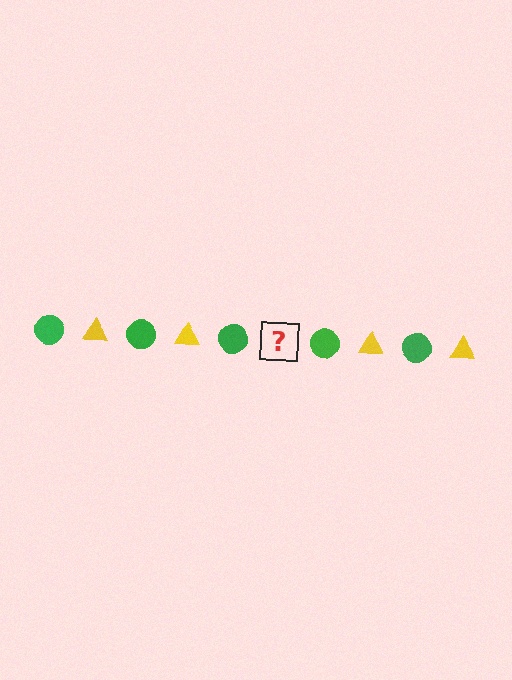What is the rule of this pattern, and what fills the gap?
The rule is that the pattern alternates between green circle and yellow triangle. The gap should be filled with a yellow triangle.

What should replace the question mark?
The question mark should be replaced with a yellow triangle.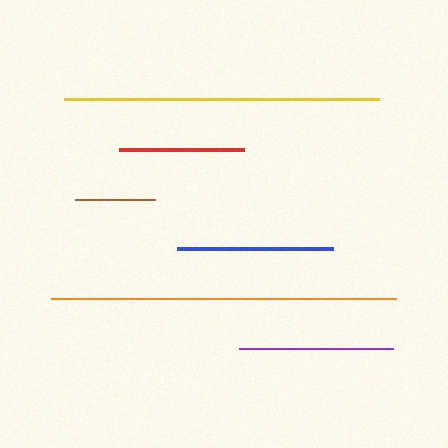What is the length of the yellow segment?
The yellow segment is approximately 315 pixels long.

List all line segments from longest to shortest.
From longest to shortest: orange, yellow, blue, purple, red, brown.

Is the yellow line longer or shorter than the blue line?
The yellow line is longer than the blue line.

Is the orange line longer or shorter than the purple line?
The orange line is longer than the purple line.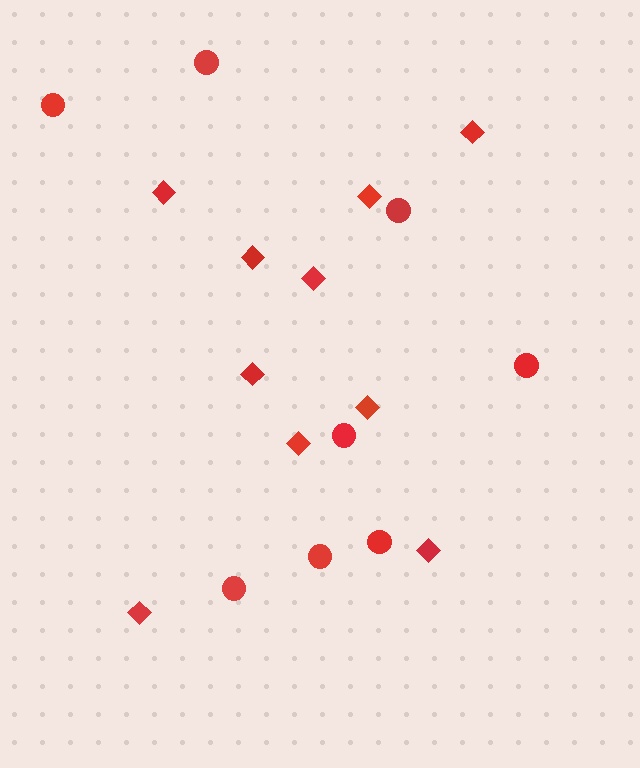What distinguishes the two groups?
There are 2 groups: one group of diamonds (10) and one group of circles (8).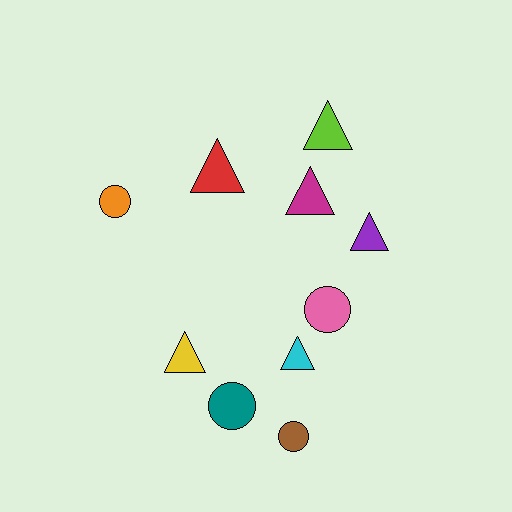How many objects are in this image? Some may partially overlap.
There are 10 objects.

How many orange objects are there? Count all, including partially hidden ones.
There is 1 orange object.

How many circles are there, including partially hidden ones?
There are 4 circles.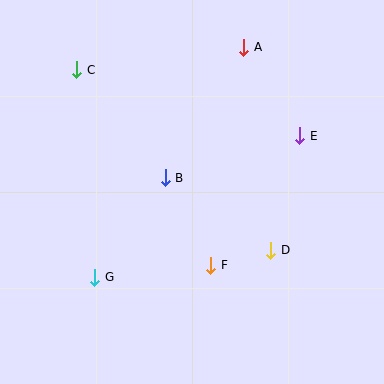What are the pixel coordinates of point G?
Point G is at (95, 277).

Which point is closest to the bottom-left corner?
Point G is closest to the bottom-left corner.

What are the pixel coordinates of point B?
Point B is at (165, 178).